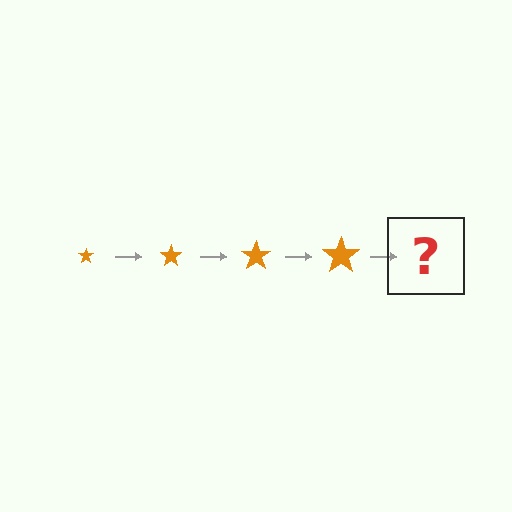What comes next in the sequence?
The next element should be an orange star, larger than the previous one.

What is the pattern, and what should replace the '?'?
The pattern is that the star gets progressively larger each step. The '?' should be an orange star, larger than the previous one.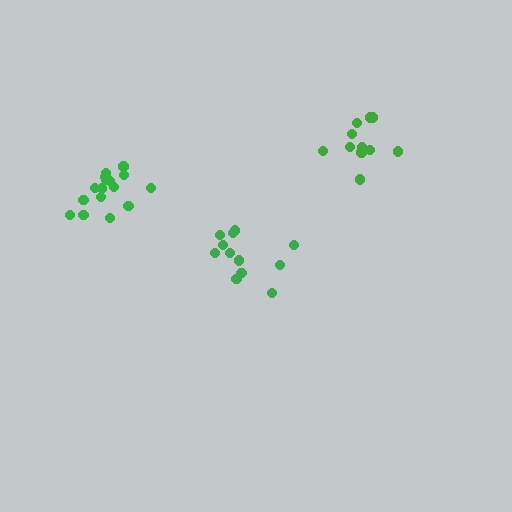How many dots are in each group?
Group 1: 17 dots, Group 2: 12 dots, Group 3: 11 dots (40 total).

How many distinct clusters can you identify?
There are 3 distinct clusters.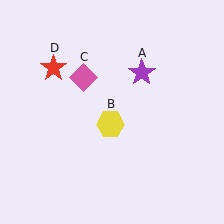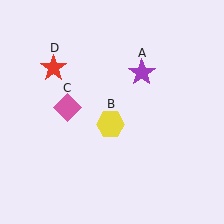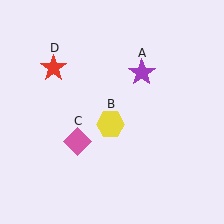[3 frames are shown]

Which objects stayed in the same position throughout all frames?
Purple star (object A) and yellow hexagon (object B) and red star (object D) remained stationary.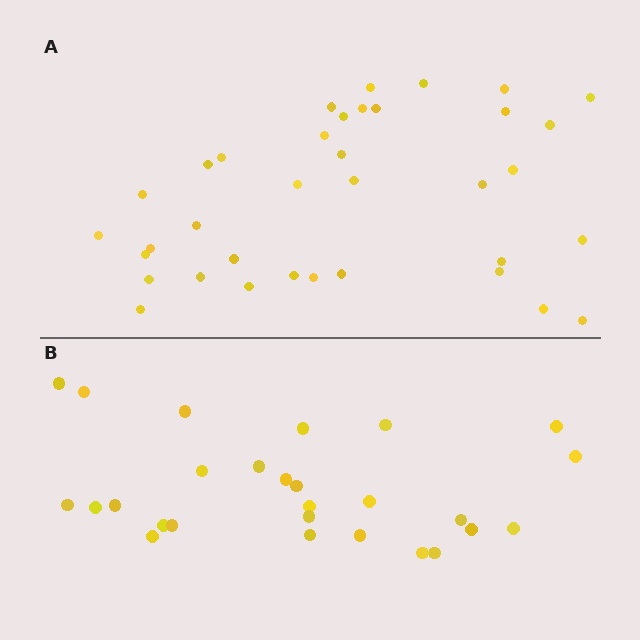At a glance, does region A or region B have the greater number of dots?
Region A (the top region) has more dots.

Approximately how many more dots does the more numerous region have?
Region A has roughly 8 or so more dots than region B.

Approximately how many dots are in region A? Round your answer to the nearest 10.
About 40 dots. (The exact count is 36, which rounds to 40.)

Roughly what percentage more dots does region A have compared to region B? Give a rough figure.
About 35% more.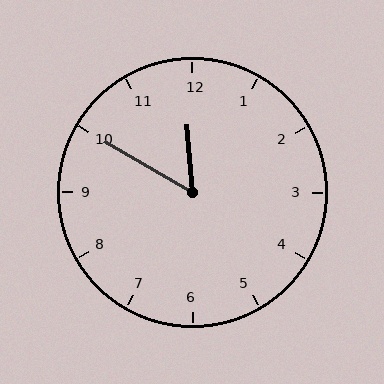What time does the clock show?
11:50.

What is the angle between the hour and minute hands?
Approximately 55 degrees.